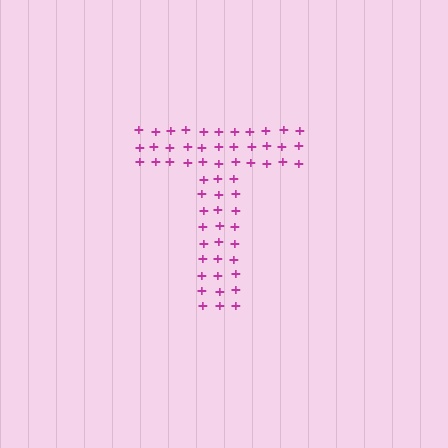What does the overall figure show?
The overall figure shows the letter T.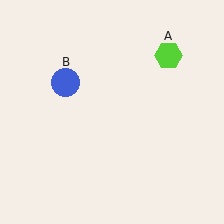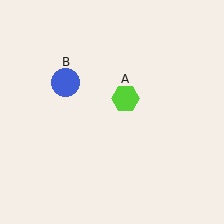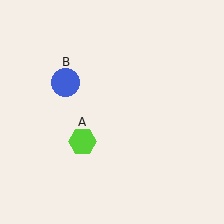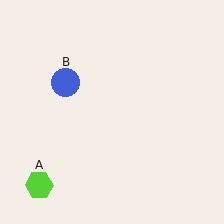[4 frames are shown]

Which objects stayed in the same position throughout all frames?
Blue circle (object B) remained stationary.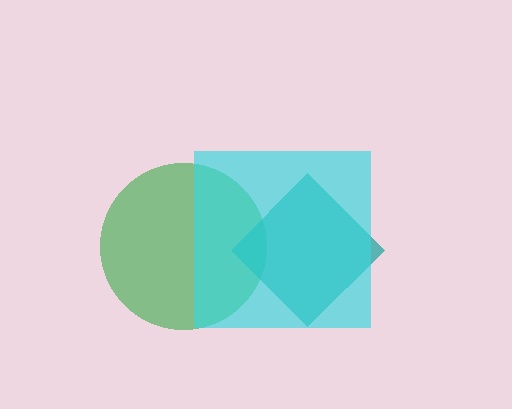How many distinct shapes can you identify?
There are 3 distinct shapes: a green circle, a teal diamond, a cyan square.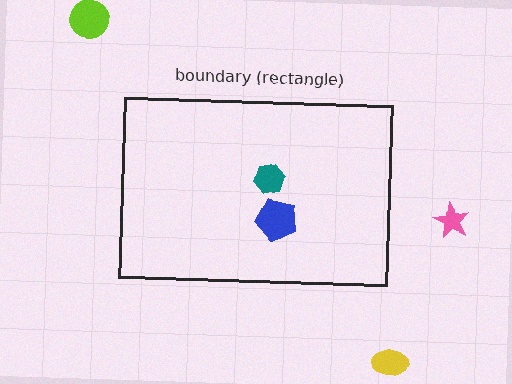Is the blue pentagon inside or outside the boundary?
Inside.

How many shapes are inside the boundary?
2 inside, 3 outside.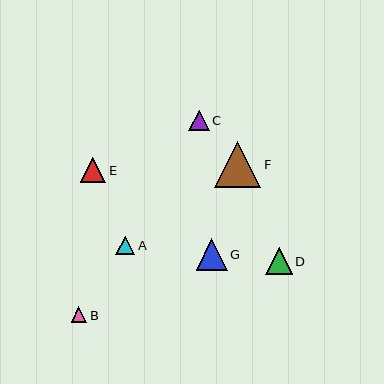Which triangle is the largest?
Triangle F is the largest with a size of approximately 46 pixels.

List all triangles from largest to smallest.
From largest to smallest: F, G, D, E, C, A, B.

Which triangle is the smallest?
Triangle B is the smallest with a size of approximately 16 pixels.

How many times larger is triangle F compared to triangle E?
Triangle F is approximately 1.8 times the size of triangle E.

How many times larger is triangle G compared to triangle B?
Triangle G is approximately 2.0 times the size of triangle B.